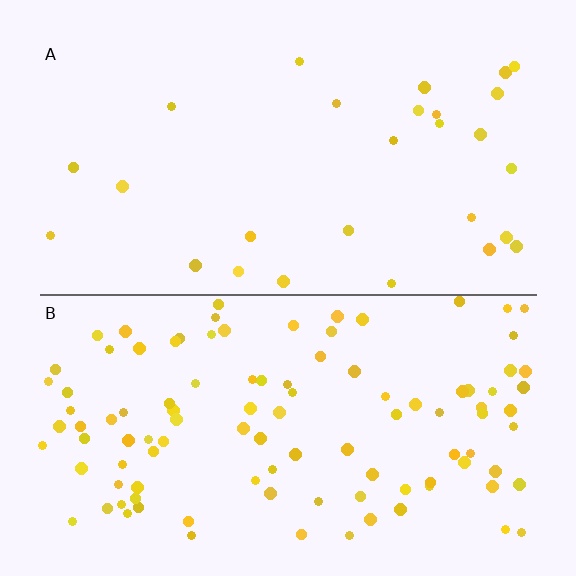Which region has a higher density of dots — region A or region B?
B (the bottom).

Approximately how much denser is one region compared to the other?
Approximately 3.8× — region B over region A.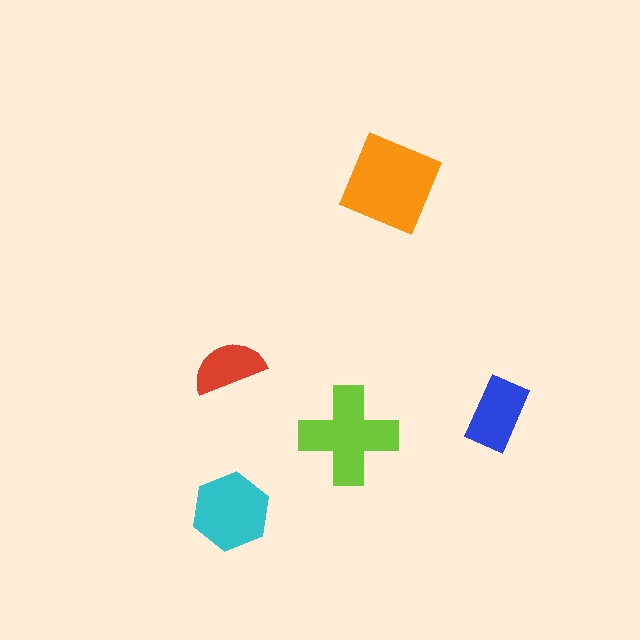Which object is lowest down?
The cyan hexagon is bottommost.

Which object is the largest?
The orange square.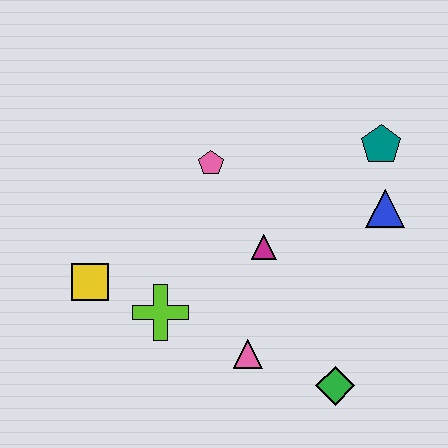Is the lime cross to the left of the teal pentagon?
Yes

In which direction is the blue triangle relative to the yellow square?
The blue triangle is to the right of the yellow square.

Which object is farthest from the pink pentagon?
The green diamond is farthest from the pink pentagon.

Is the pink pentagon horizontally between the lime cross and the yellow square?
No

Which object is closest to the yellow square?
The lime cross is closest to the yellow square.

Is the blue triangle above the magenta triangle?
Yes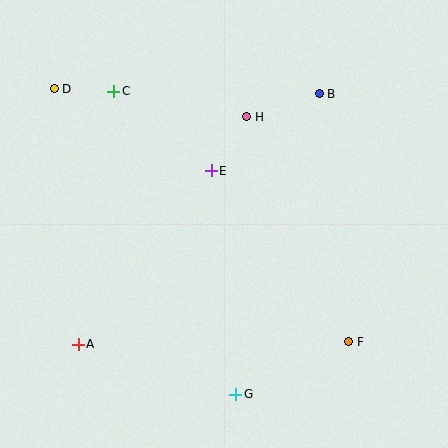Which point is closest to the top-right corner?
Point B is closest to the top-right corner.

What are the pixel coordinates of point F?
Point F is at (349, 342).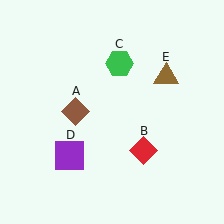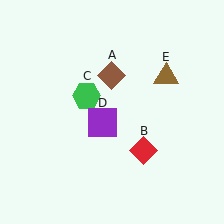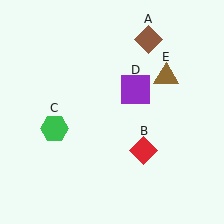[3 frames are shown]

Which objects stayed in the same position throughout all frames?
Red diamond (object B) and brown triangle (object E) remained stationary.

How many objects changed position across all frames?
3 objects changed position: brown diamond (object A), green hexagon (object C), purple square (object D).